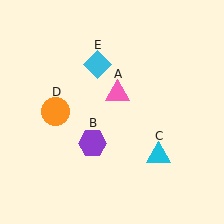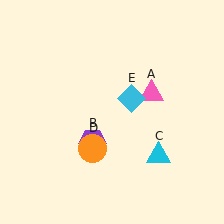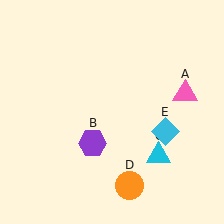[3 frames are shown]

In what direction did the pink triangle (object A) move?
The pink triangle (object A) moved right.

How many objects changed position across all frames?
3 objects changed position: pink triangle (object A), orange circle (object D), cyan diamond (object E).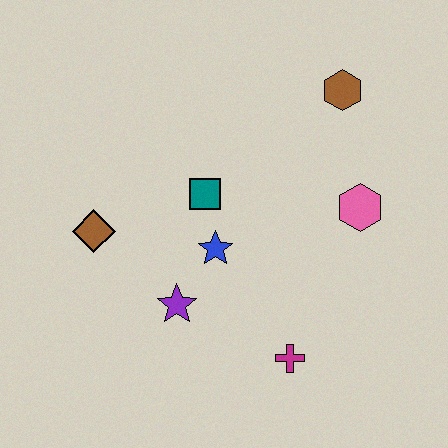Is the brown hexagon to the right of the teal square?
Yes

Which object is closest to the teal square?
The blue star is closest to the teal square.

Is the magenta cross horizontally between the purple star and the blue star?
No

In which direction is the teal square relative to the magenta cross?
The teal square is above the magenta cross.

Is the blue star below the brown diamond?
Yes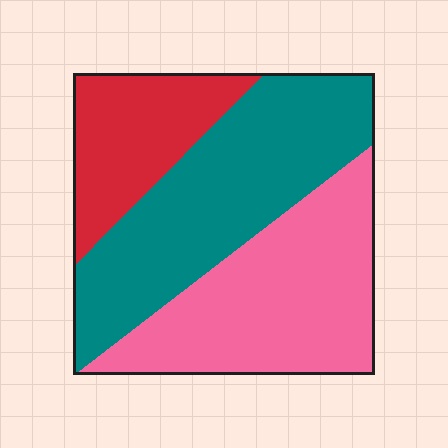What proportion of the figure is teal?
Teal covers 41% of the figure.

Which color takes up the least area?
Red, at roughly 20%.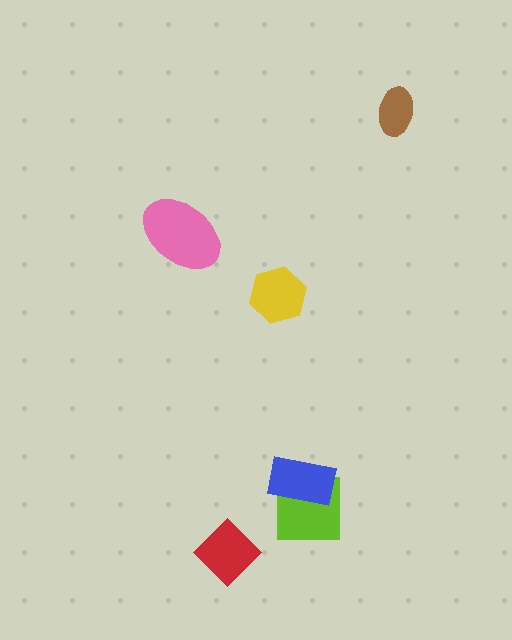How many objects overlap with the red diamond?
0 objects overlap with the red diamond.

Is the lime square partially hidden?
Yes, it is partially covered by another shape.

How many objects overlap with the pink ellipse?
0 objects overlap with the pink ellipse.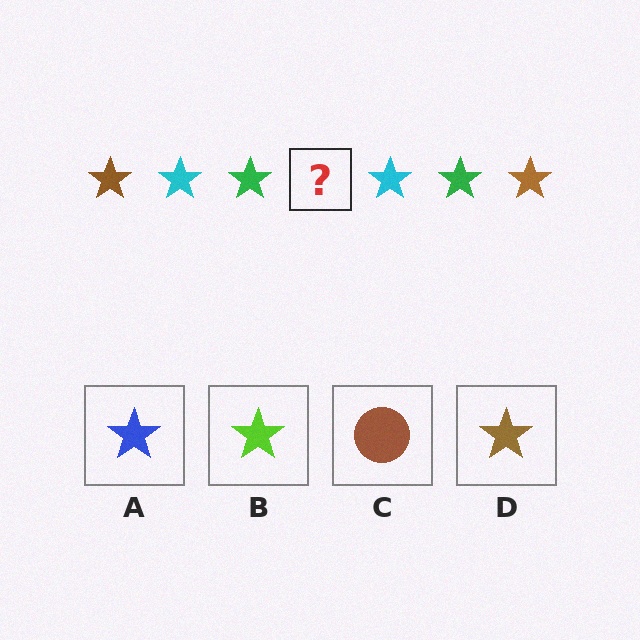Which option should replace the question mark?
Option D.